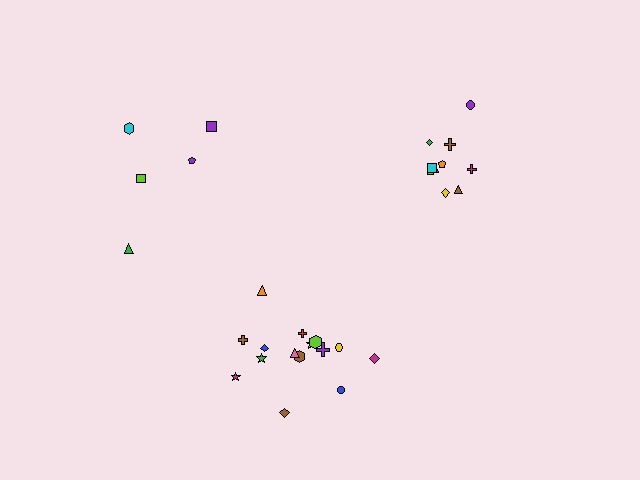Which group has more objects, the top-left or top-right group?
The top-right group.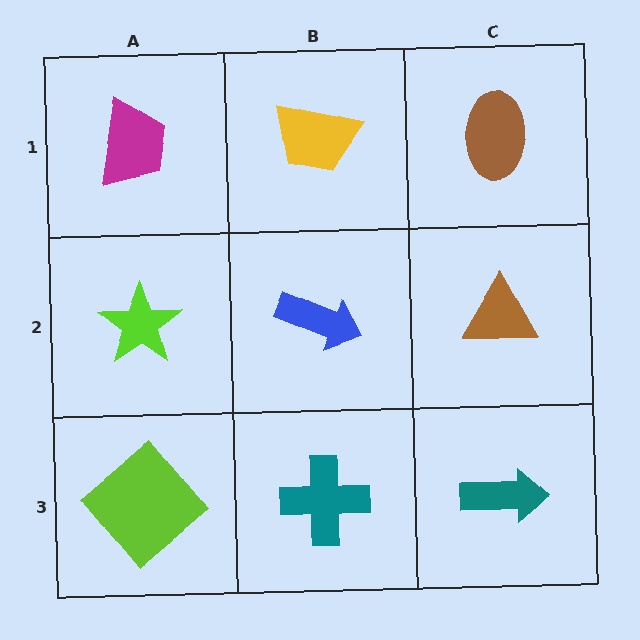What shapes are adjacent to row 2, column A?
A magenta trapezoid (row 1, column A), a lime diamond (row 3, column A), a blue arrow (row 2, column B).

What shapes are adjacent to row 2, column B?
A yellow trapezoid (row 1, column B), a teal cross (row 3, column B), a lime star (row 2, column A), a brown triangle (row 2, column C).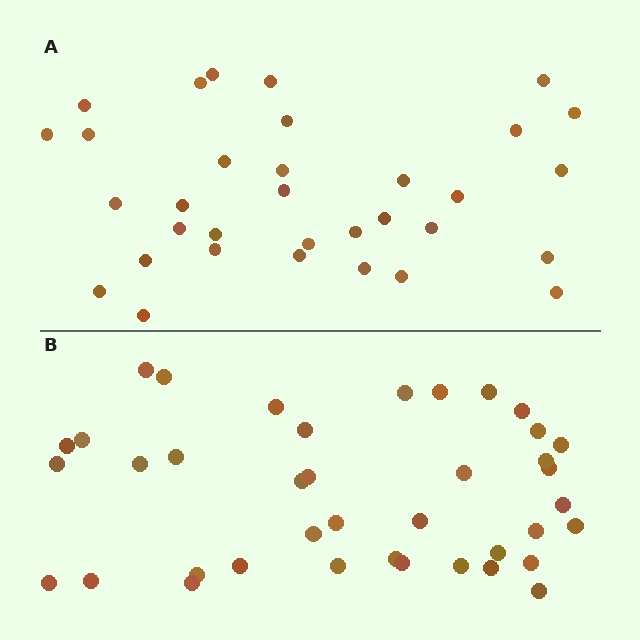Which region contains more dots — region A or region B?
Region B (the bottom region) has more dots.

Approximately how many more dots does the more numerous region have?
Region B has about 6 more dots than region A.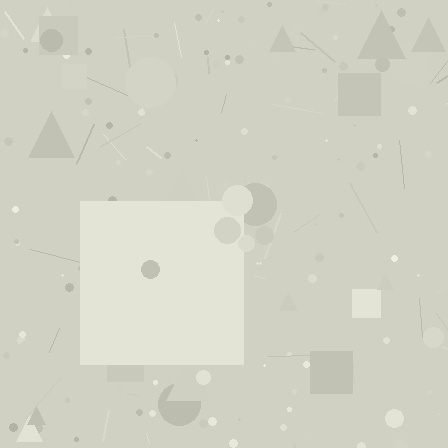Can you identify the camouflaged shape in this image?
The camouflaged shape is a square.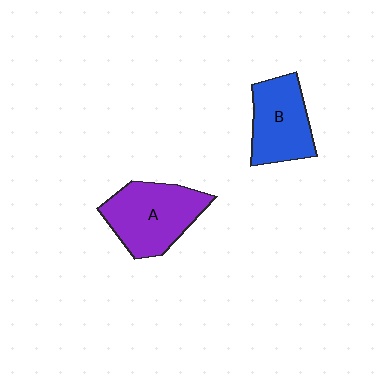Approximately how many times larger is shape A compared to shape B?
Approximately 1.2 times.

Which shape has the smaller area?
Shape B (blue).